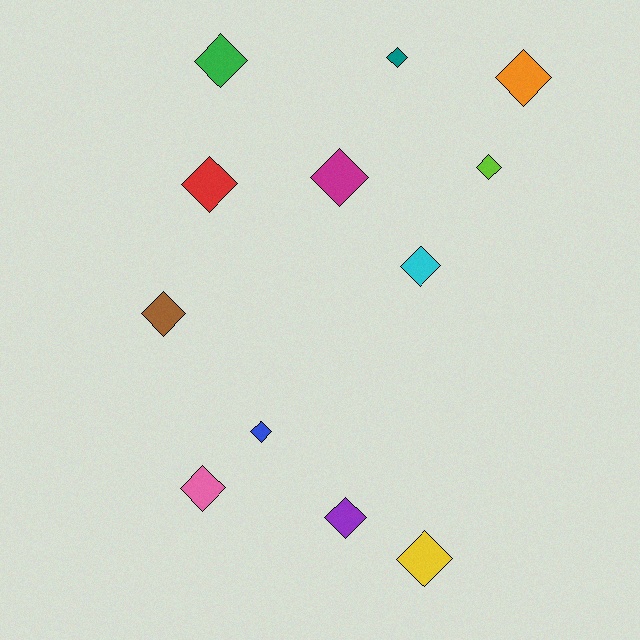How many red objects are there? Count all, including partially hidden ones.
There is 1 red object.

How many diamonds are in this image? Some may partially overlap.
There are 12 diamonds.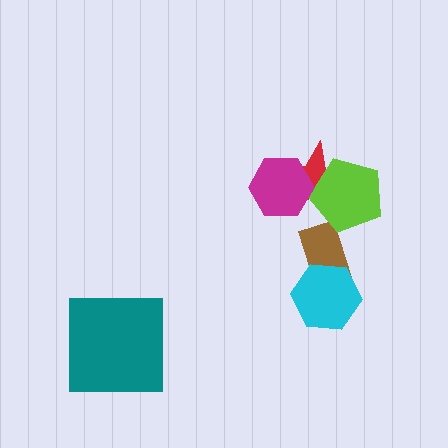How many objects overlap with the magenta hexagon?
1 object overlaps with the magenta hexagon.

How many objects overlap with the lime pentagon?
1 object overlaps with the lime pentagon.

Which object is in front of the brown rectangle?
The cyan hexagon is in front of the brown rectangle.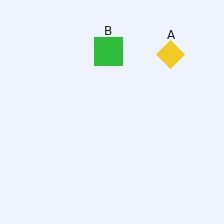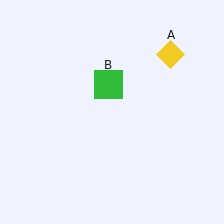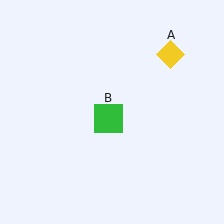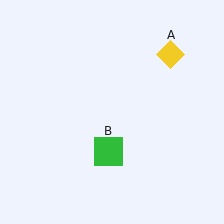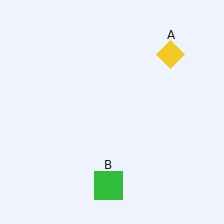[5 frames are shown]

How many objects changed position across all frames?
1 object changed position: green square (object B).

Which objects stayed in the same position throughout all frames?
Yellow diamond (object A) remained stationary.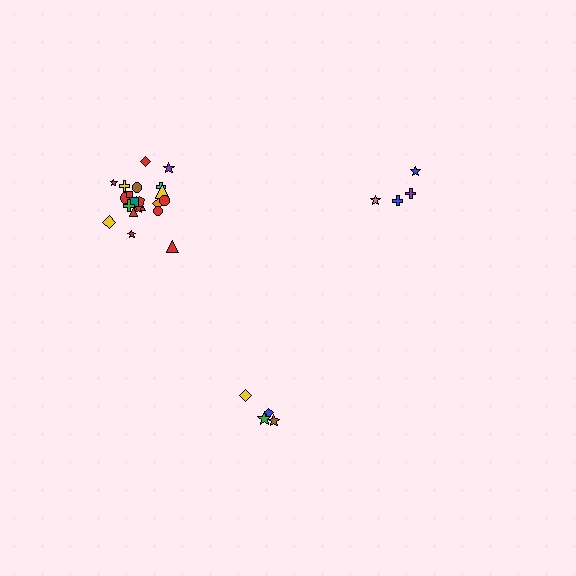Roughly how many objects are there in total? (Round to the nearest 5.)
Roughly 30 objects in total.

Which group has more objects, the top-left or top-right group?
The top-left group.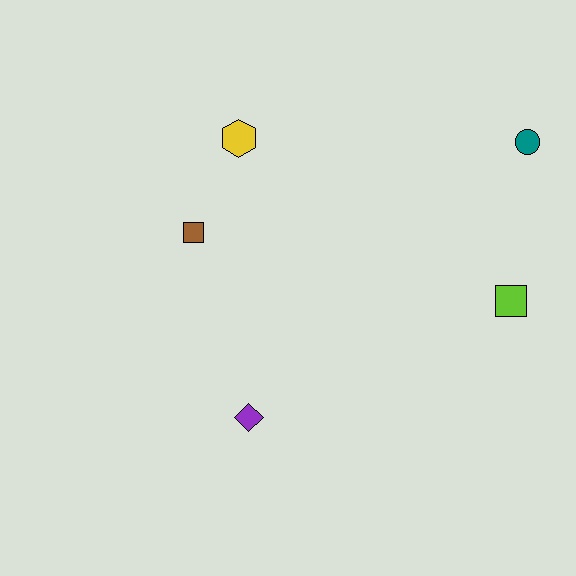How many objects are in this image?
There are 5 objects.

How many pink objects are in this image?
There are no pink objects.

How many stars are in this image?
There are no stars.